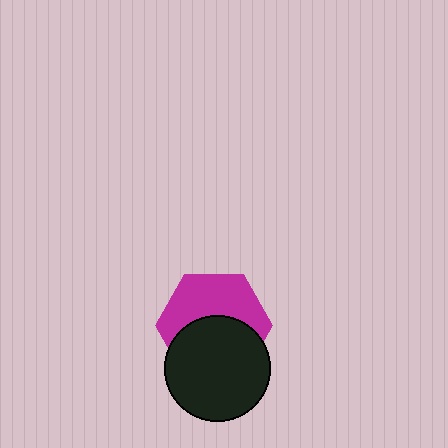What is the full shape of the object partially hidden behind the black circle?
The partially hidden object is a magenta hexagon.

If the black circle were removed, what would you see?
You would see the complete magenta hexagon.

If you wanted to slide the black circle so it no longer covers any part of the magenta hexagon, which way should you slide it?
Slide it down — that is the most direct way to separate the two shapes.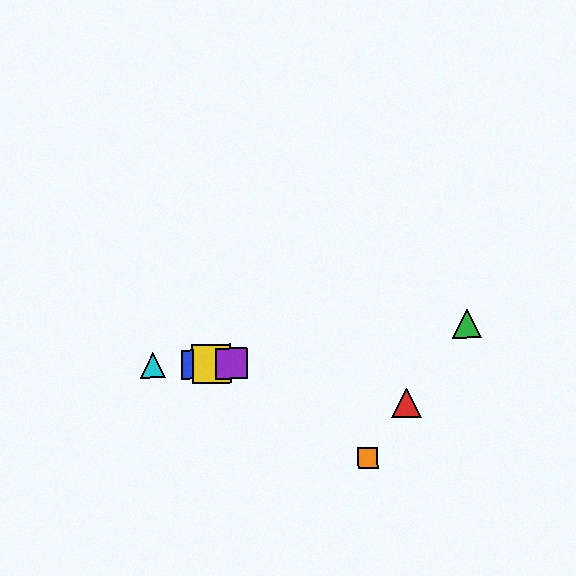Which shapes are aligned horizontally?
The blue square, the yellow square, the purple square, the cyan triangle are aligned horizontally.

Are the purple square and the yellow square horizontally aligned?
Yes, both are at y≈364.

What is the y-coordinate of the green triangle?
The green triangle is at y≈324.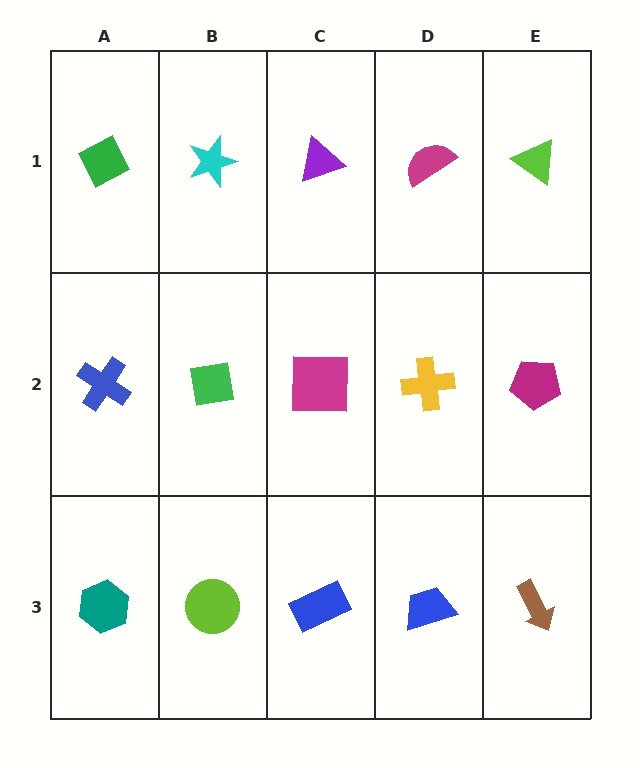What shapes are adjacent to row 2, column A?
A green diamond (row 1, column A), a teal hexagon (row 3, column A), a green square (row 2, column B).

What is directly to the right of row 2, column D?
A magenta pentagon.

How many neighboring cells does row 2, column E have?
3.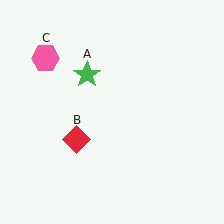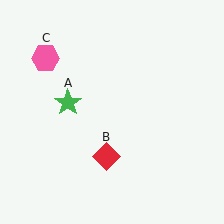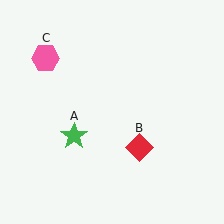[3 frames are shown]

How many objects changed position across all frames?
2 objects changed position: green star (object A), red diamond (object B).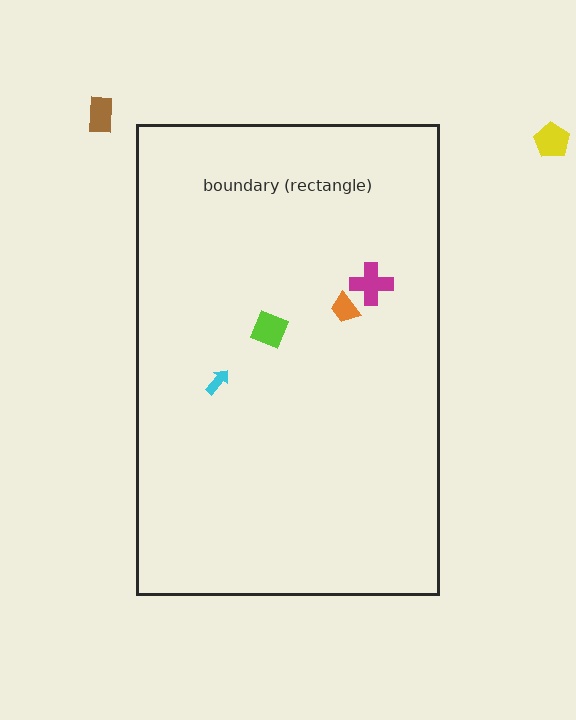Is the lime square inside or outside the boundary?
Inside.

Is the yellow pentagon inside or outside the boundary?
Outside.